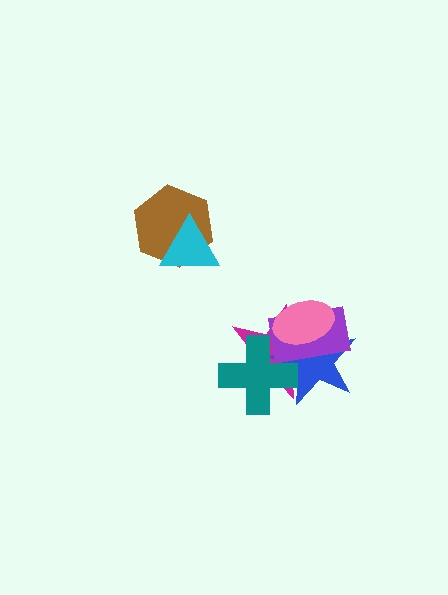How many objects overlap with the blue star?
4 objects overlap with the blue star.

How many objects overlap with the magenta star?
4 objects overlap with the magenta star.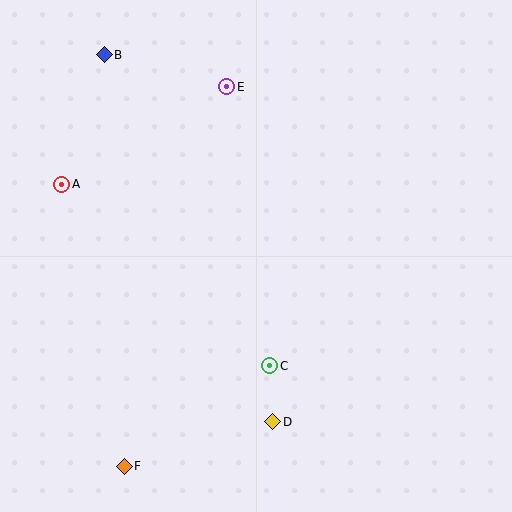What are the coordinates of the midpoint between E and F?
The midpoint between E and F is at (175, 277).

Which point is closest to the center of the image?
Point C at (270, 366) is closest to the center.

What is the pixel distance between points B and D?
The distance between B and D is 404 pixels.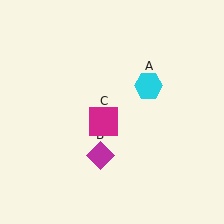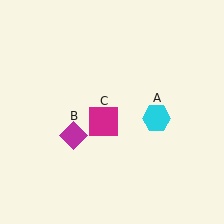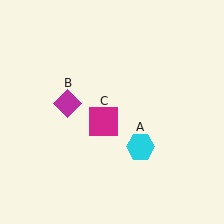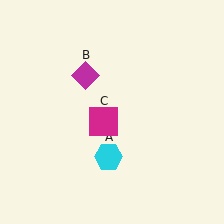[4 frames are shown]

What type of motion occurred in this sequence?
The cyan hexagon (object A), magenta diamond (object B) rotated clockwise around the center of the scene.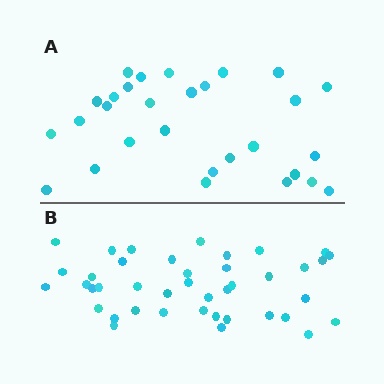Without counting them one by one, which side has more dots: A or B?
Region B (the bottom region) has more dots.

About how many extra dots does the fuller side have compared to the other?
Region B has roughly 12 or so more dots than region A.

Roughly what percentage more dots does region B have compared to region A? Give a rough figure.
About 40% more.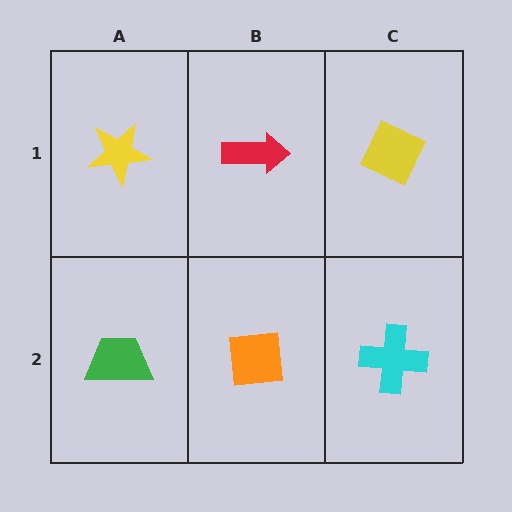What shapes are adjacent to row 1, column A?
A green trapezoid (row 2, column A), a red arrow (row 1, column B).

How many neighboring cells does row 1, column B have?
3.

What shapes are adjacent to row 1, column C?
A cyan cross (row 2, column C), a red arrow (row 1, column B).